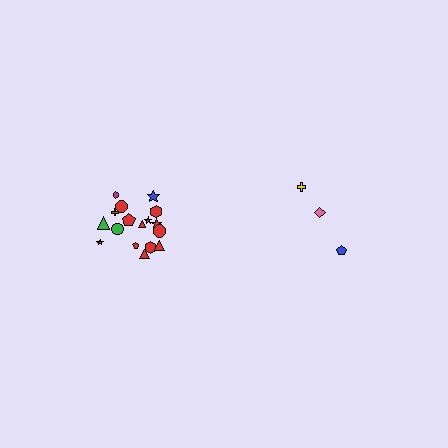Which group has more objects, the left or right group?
The left group.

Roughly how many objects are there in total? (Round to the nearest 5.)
Roughly 20 objects in total.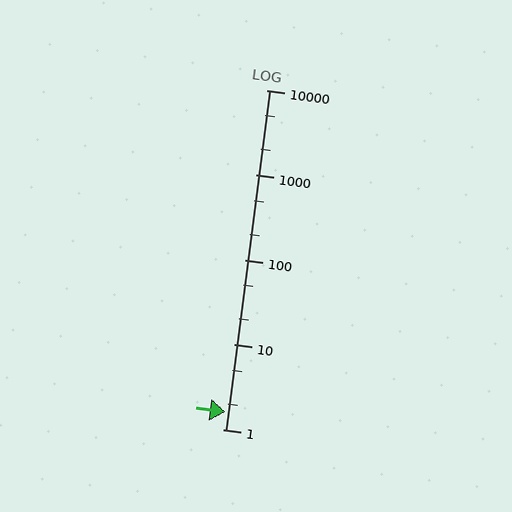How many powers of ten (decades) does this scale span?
The scale spans 4 decades, from 1 to 10000.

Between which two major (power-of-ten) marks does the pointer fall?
The pointer is between 1 and 10.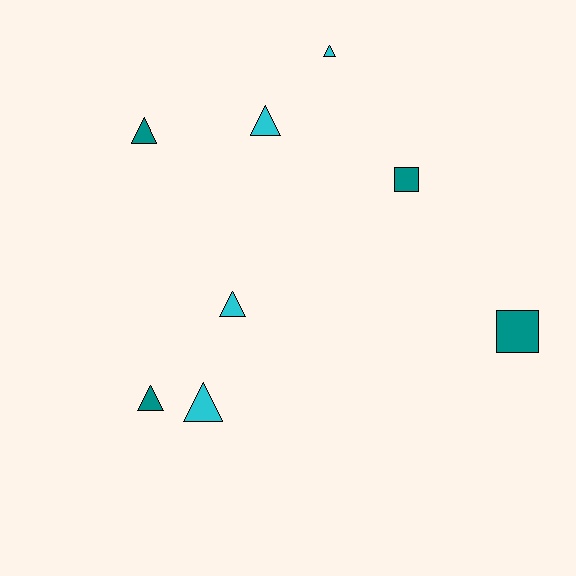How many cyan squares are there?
There are no cyan squares.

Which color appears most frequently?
Cyan, with 4 objects.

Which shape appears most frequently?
Triangle, with 6 objects.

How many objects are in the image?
There are 8 objects.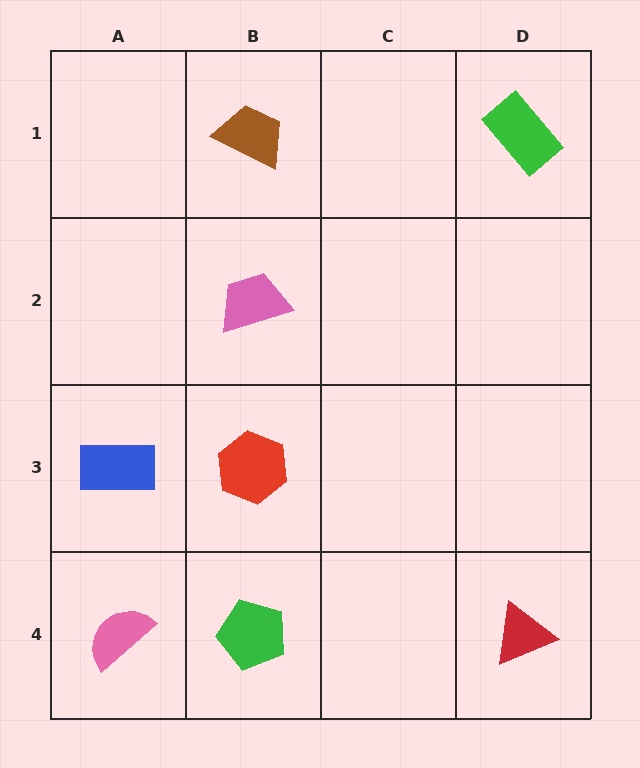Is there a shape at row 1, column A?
No, that cell is empty.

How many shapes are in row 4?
3 shapes.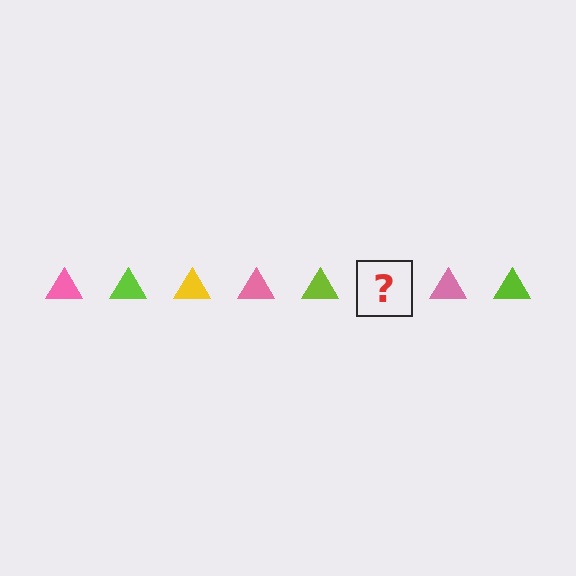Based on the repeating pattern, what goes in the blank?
The blank should be a yellow triangle.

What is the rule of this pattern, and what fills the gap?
The rule is that the pattern cycles through pink, lime, yellow triangles. The gap should be filled with a yellow triangle.